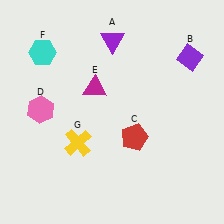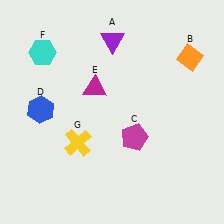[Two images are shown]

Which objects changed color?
B changed from purple to orange. C changed from red to magenta. D changed from pink to blue.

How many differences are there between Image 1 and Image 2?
There are 3 differences between the two images.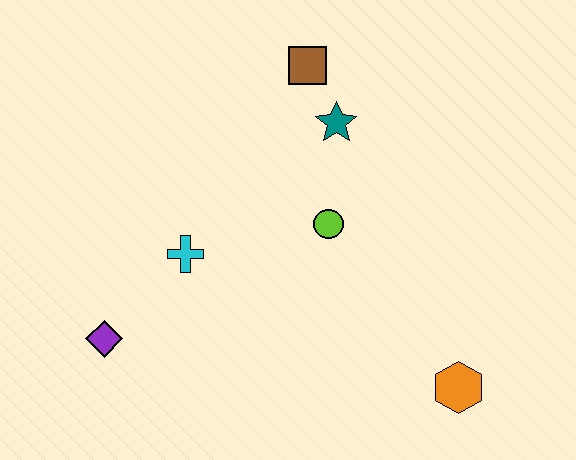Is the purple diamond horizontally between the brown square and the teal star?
No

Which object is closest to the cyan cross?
The purple diamond is closest to the cyan cross.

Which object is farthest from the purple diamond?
The orange hexagon is farthest from the purple diamond.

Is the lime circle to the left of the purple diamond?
No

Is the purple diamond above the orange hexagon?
Yes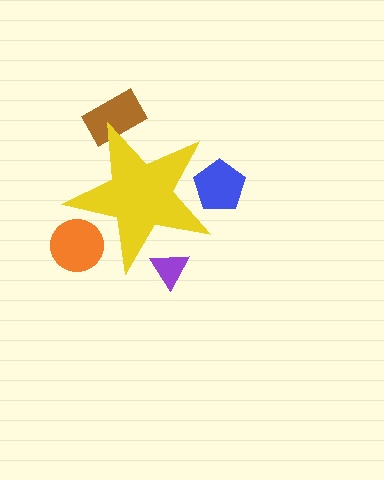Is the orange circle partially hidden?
Yes, the orange circle is partially hidden behind the yellow star.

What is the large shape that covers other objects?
A yellow star.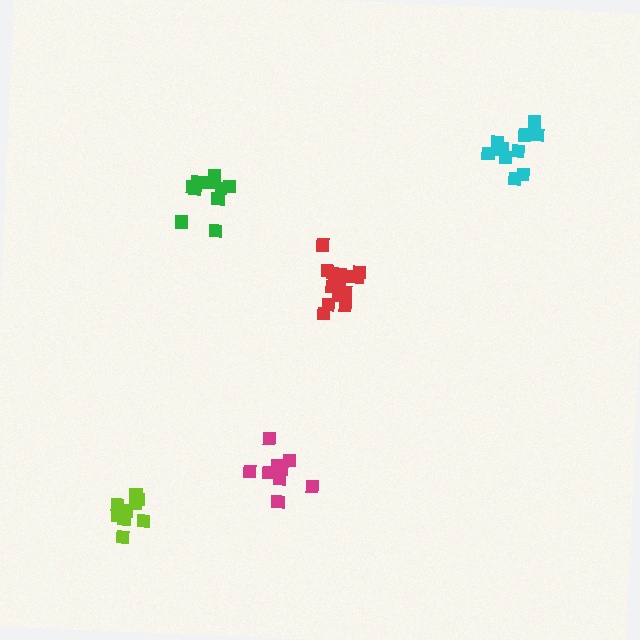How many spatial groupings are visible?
There are 5 spatial groupings.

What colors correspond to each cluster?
The clusters are colored: green, red, cyan, lime, magenta.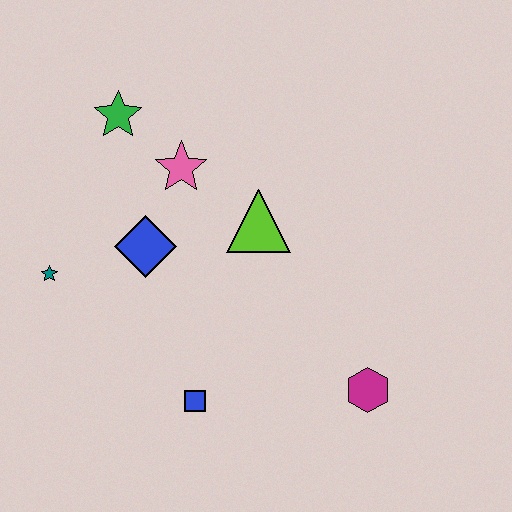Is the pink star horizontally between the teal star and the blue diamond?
No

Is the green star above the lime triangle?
Yes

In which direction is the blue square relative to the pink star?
The blue square is below the pink star.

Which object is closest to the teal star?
The blue diamond is closest to the teal star.